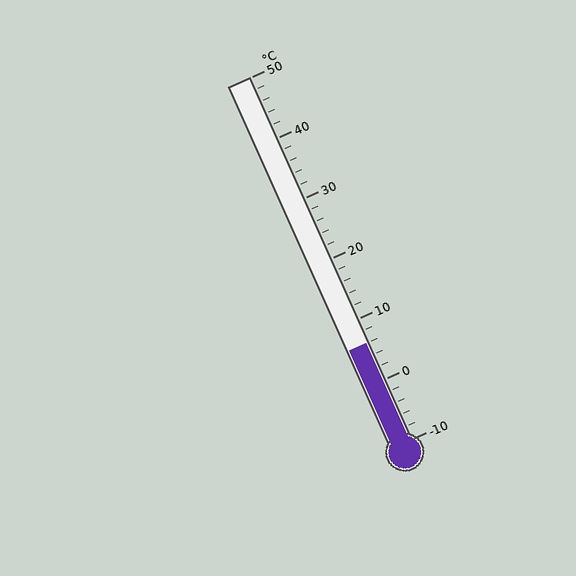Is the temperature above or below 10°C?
The temperature is below 10°C.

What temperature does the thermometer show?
The thermometer shows approximately 6°C.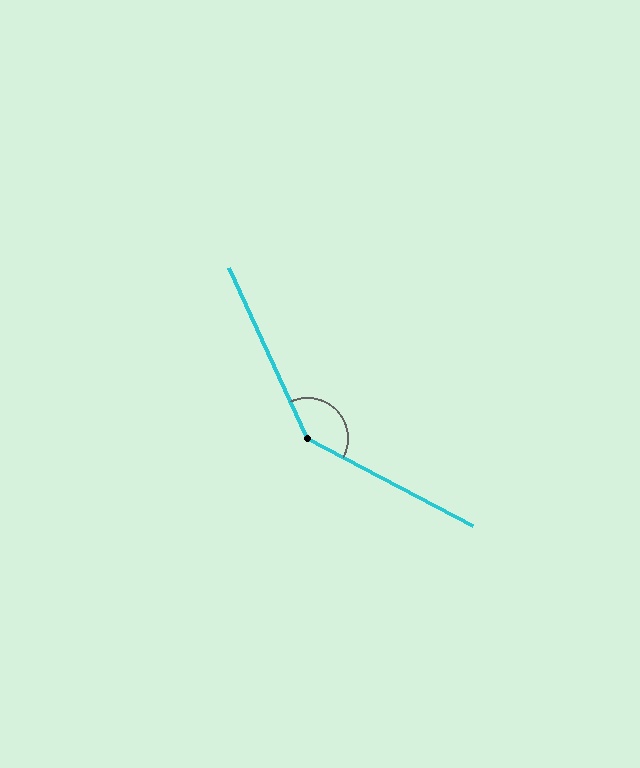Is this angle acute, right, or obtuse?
It is obtuse.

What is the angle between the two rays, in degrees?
Approximately 142 degrees.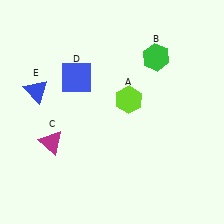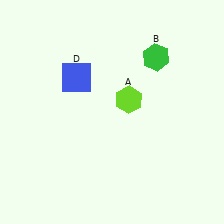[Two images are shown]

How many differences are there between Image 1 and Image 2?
There are 2 differences between the two images.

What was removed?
The blue triangle (E), the magenta triangle (C) were removed in Image 2.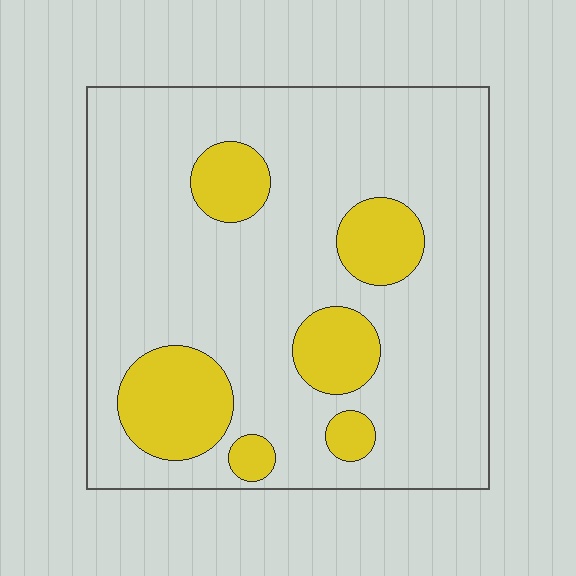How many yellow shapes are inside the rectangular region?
6.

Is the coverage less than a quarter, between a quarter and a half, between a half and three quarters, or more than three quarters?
Less than a quarter.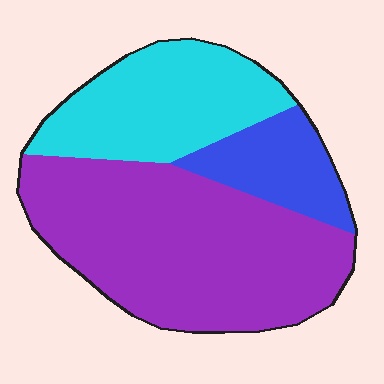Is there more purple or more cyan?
Purple.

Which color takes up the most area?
Purple, at roughly 55%.